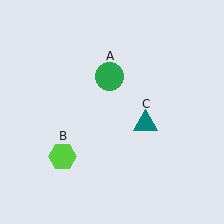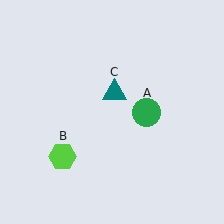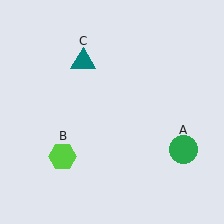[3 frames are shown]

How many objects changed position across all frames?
2 objects changed position: green circle (object A), teal triangle (object C).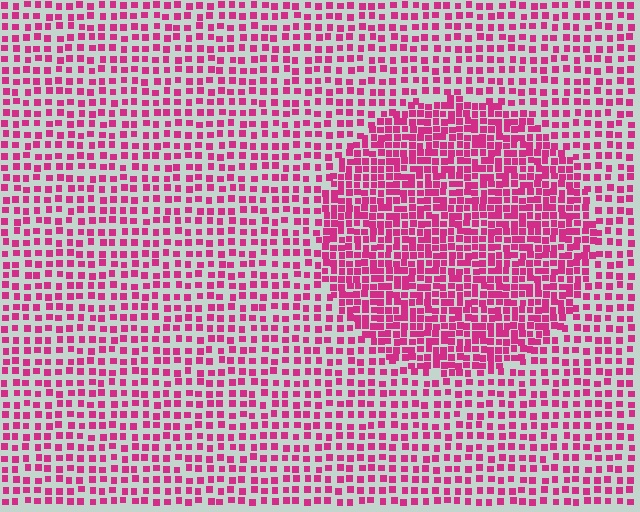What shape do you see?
I see a circle.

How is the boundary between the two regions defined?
The boundary is defined by a change in element density (approximately 1.9x ratio). All elements are the same color, size, and shape.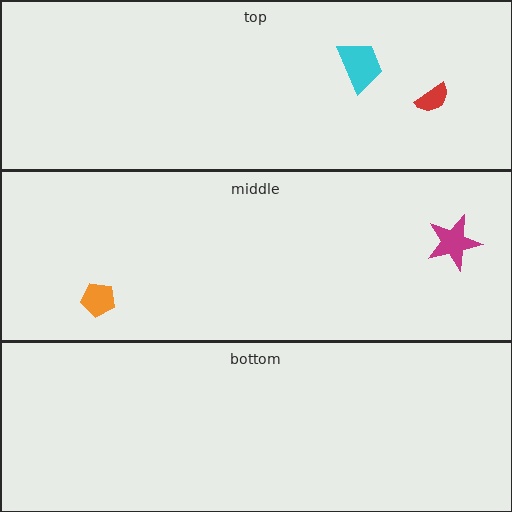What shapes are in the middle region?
The magenta star, the orange pentagon.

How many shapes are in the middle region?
2.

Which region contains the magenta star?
The middle region.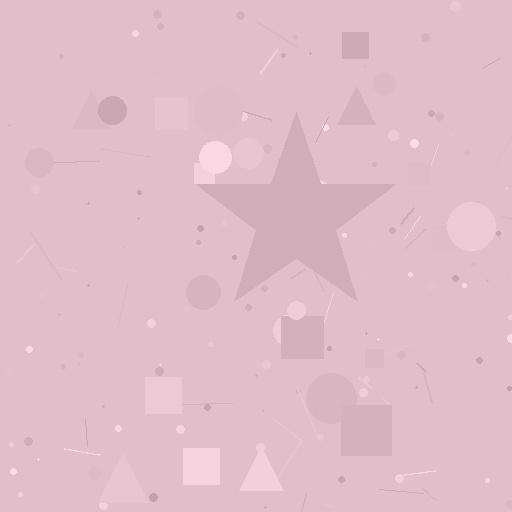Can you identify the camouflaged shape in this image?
The camouflaged shape is a star.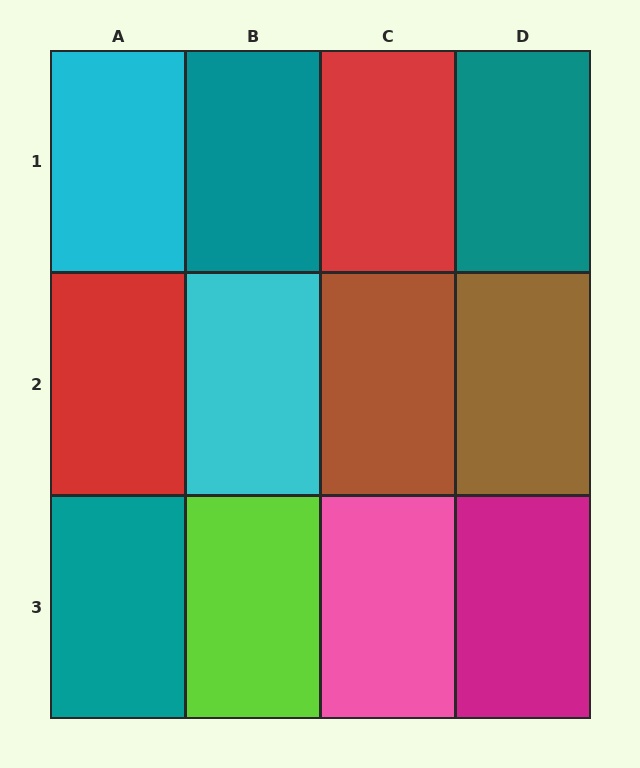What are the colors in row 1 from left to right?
Cyan, teal, red, teal.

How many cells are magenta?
1 cell is magenta.